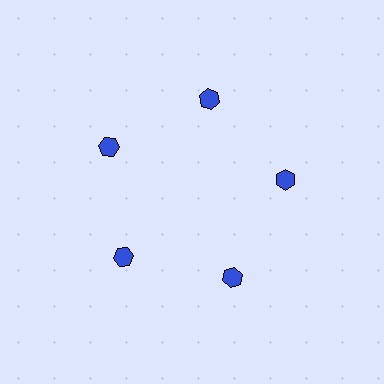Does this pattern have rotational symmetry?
Yes, this pattern has 5-fold rotational symmetry. It looks the same after rotating 72 degrees around the center.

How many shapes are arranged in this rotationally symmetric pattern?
There are 5 shapes, arranged in 5 groups of 1.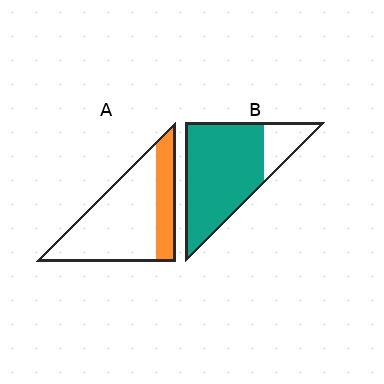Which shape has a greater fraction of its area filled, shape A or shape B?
Shape B.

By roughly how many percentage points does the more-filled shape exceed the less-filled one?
By roughly 55 percentage points (B over A).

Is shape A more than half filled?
No.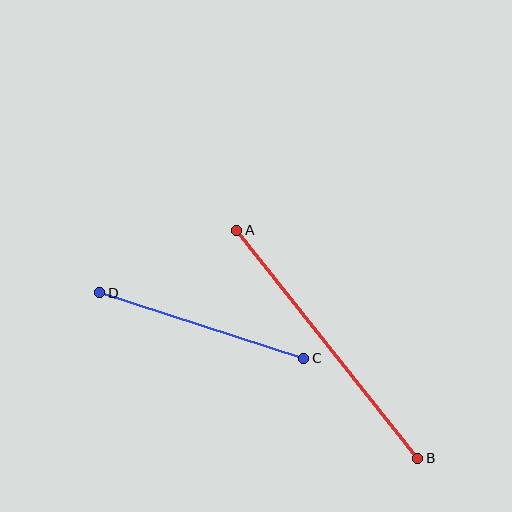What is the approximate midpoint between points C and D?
The midpoint is at approximately (202, 326) pixels.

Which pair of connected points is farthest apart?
Points A and B are farthest apart.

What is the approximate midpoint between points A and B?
The midpoint is at approximately (327, 344) pixels.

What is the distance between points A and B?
The distance is approximately 291 pixels.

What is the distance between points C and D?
The distance is approximately 214 pixels.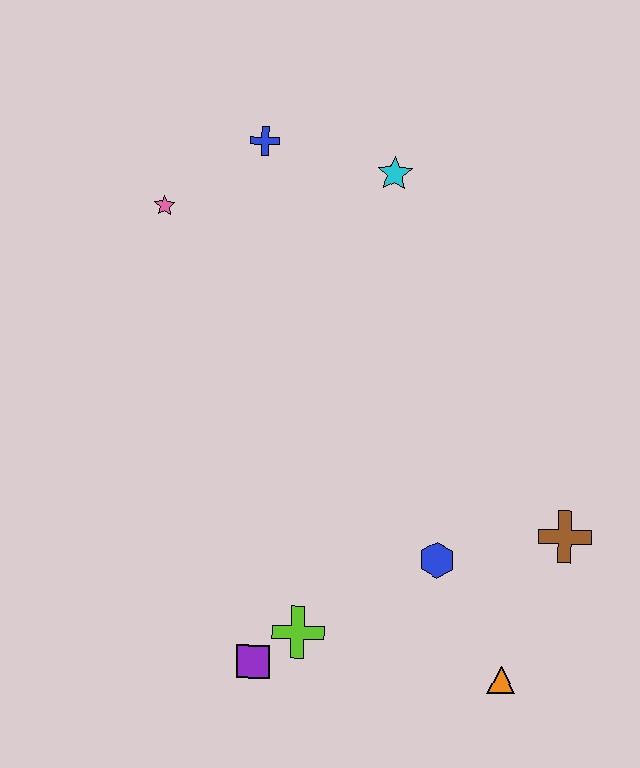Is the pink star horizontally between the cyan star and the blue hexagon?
No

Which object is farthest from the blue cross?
The orange triangle is farthest from the blue cross.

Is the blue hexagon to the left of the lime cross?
No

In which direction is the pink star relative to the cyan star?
The pink star is to the left of the cyan star.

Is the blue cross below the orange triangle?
No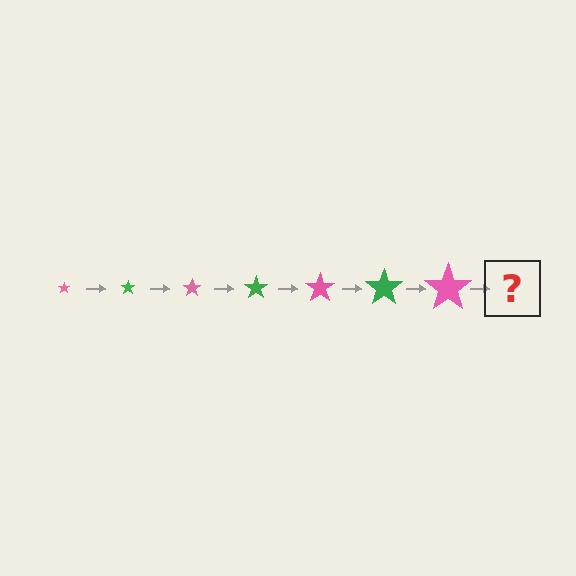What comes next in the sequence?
The next element should be a green star, larger than the previous one.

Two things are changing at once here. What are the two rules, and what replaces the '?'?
The two rules are that the star grows larger each step and the color cycles through pink and green. The '?' should be a green star, larger than the previous one.